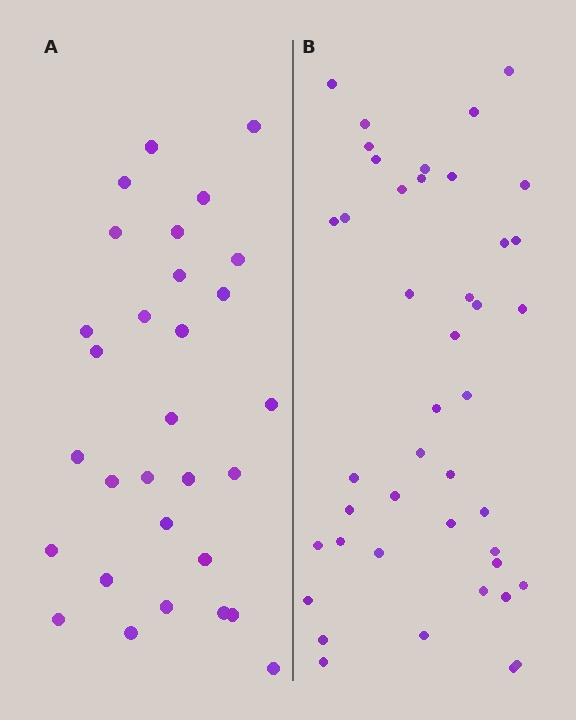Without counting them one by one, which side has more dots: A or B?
Region B (the right region) has more dots.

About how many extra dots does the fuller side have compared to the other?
Region B has approximately 15 more dots than region A.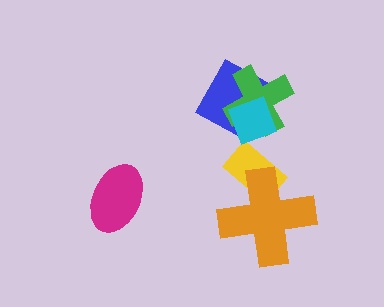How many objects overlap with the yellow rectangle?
1 object overlaps with the yellow rectangle.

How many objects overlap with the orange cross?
1 object overlaps with the orange cross.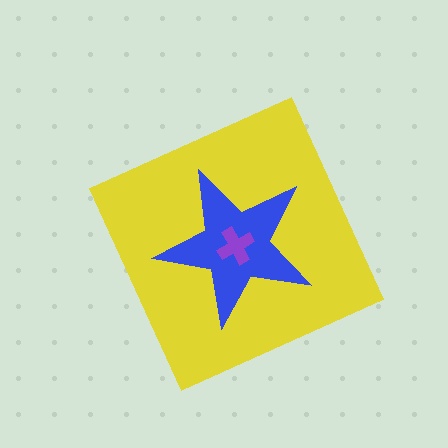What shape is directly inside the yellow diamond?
The blue star.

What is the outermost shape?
The yellow diamond.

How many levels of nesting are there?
3.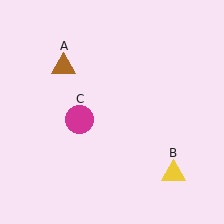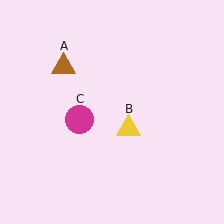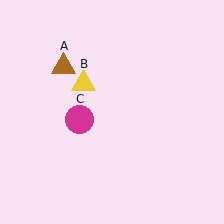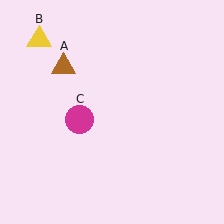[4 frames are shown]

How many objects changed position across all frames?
1 object changed position: yellow triangle (object B).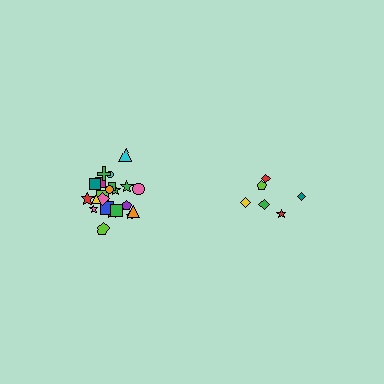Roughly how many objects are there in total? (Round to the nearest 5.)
Roughly 30 objects in total.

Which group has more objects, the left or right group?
The left group.